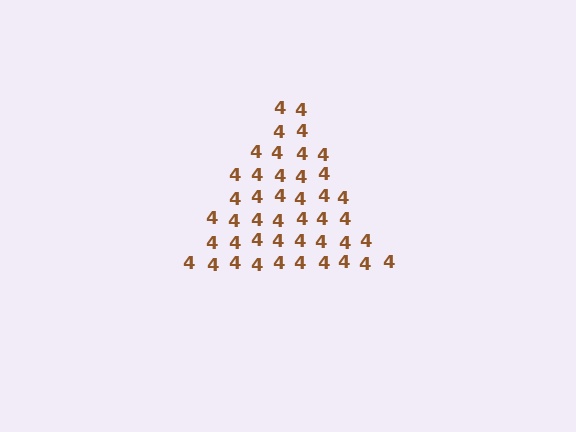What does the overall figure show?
The overall figure shows a triangle.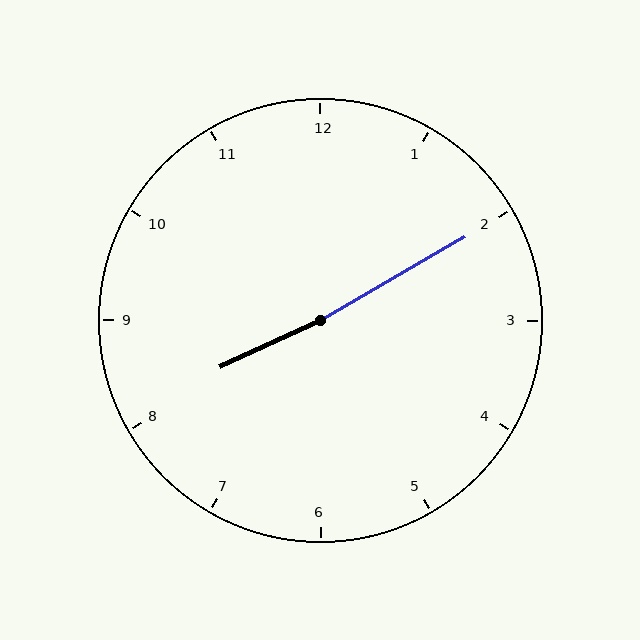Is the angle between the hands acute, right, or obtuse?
It is obtuse.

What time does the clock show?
8:10.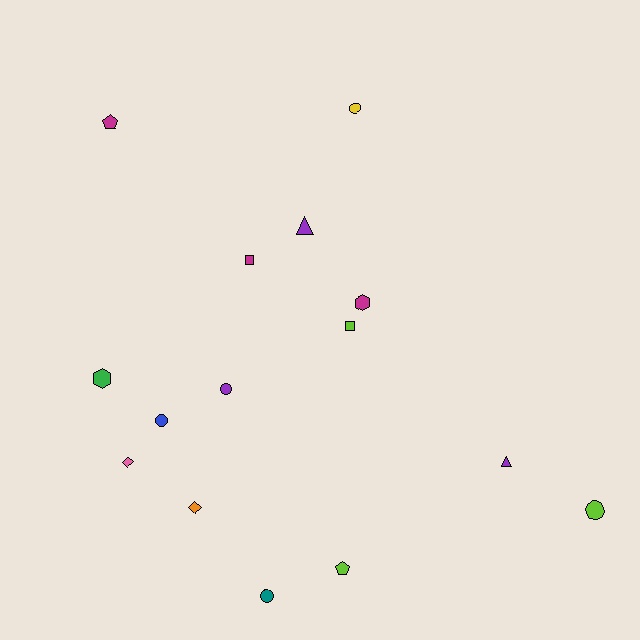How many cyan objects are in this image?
There are no cyan objects.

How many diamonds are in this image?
There are 2 diamonds.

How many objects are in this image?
There are 15 objects.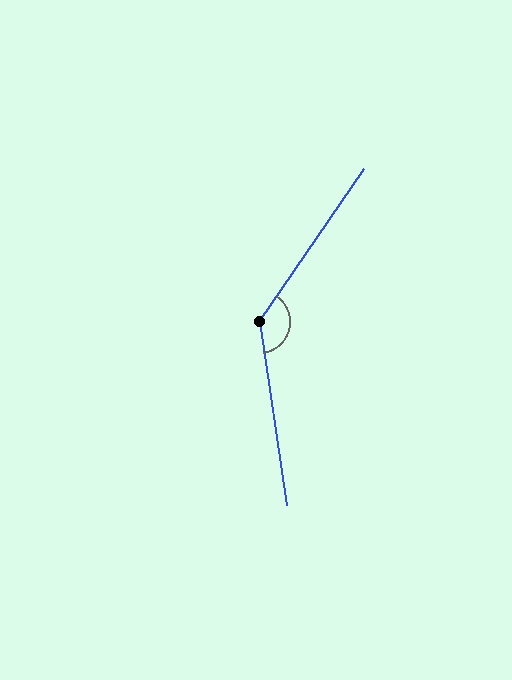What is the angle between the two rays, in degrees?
Approximately 137 degrees.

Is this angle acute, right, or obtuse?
It is obtuse.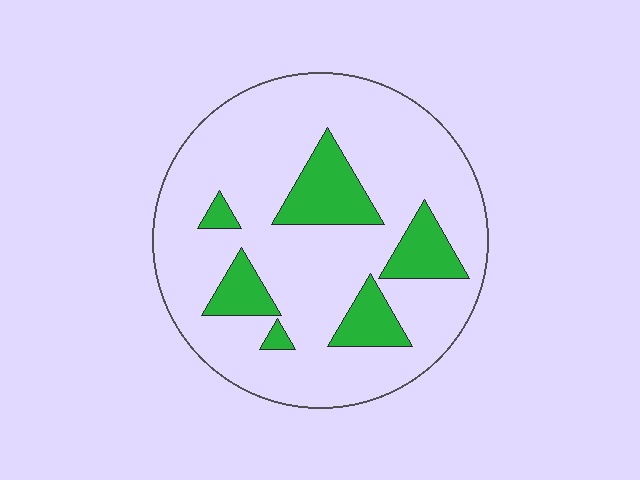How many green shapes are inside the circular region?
6.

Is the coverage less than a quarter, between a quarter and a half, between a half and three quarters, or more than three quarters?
Less than a quarter.